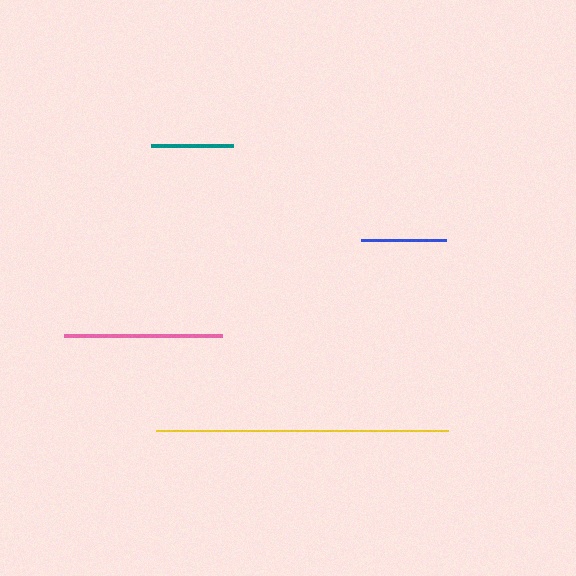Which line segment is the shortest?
The teal line is the shortest at approximately 82 pixels.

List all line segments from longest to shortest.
From longest to shortest: yellow, pink, blue, teal.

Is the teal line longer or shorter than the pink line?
The pink line is longer than the teal line.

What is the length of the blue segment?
The blue segment is approximately 85 pixels long.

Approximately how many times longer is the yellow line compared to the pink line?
The yellow line is approximately 1.8 times the length of the pink line.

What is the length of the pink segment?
The pink segment is approximately 158 pixels long.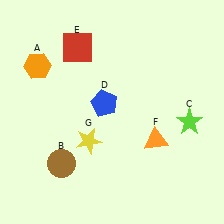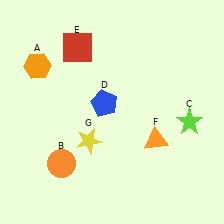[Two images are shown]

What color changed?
The circle (B) changed from brown in Image 1 to orange in Image 2.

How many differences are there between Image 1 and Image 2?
There is 1 difference between the two images.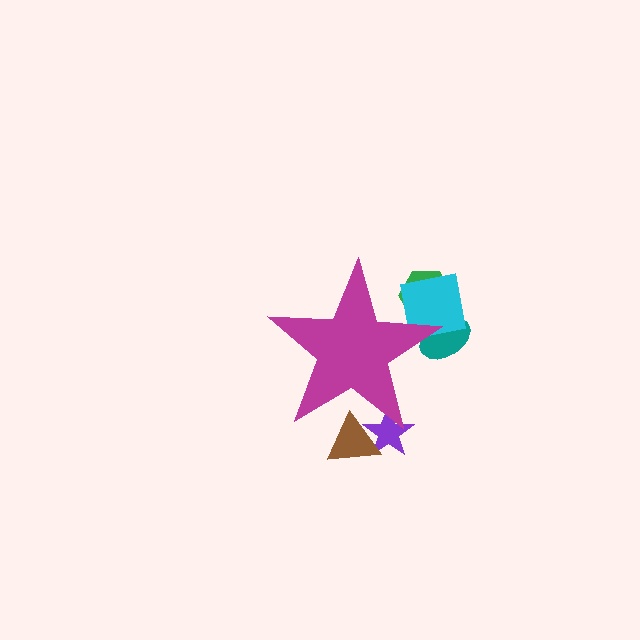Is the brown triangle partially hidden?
Yes, the brown triangle is partially hidden behind the magenta star.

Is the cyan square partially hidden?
Yes, the cyan square is partially hidden behind the magenta star.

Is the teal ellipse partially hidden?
Yes, the teal ellipse is partially hidden behind the magenta star.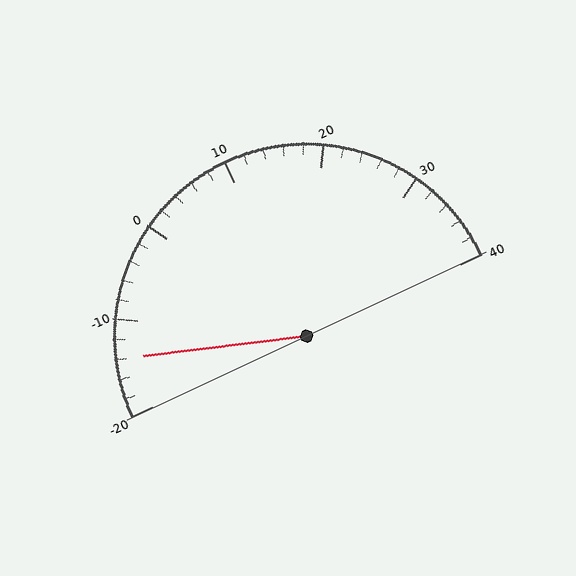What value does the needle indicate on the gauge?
The needle indicates approximately -14.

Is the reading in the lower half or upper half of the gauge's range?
The reading is in the lower half of the range (-20 to 40).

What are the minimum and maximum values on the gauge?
The gauge ranges from -20 to 40.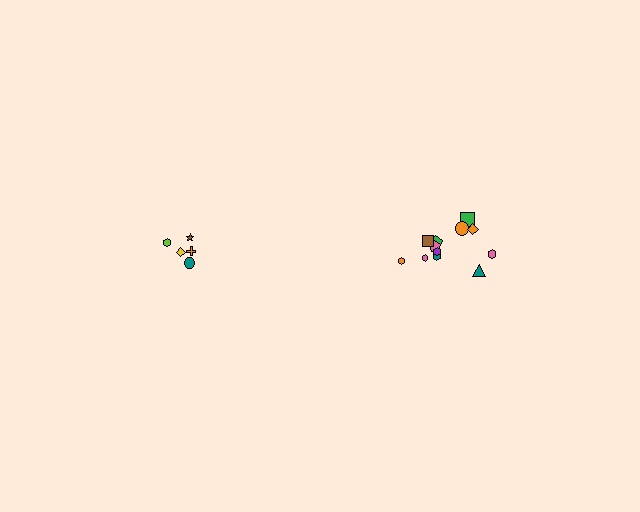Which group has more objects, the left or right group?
The right group.